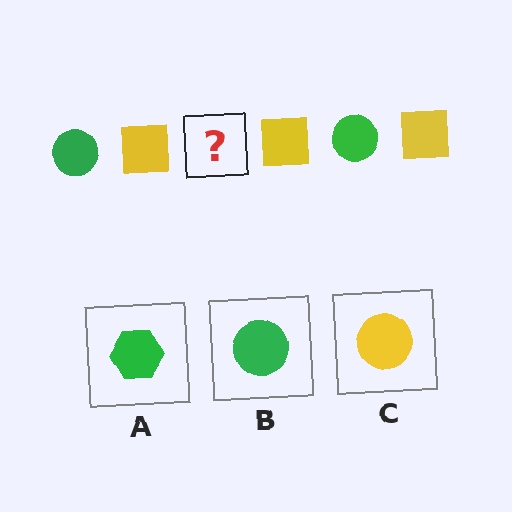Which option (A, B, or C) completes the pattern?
B.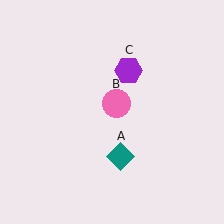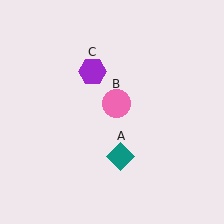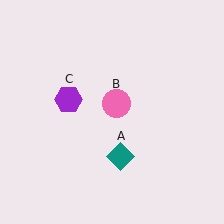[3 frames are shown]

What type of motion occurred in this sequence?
The purple hexagon (object C) rotated counterclockwise around the center of the scene.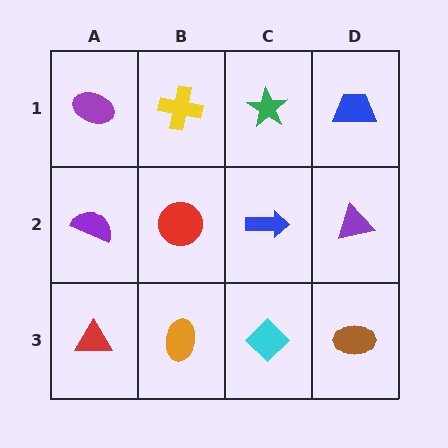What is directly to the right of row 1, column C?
A blue trapezoid.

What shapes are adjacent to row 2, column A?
A purple ellipse (row 1, column A), a red triangle (row 3, column A), a red circle (row 2, column B).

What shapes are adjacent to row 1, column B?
A red circle (row 2, column B), a purple ellipse (row 1, column A), a green star (row 1, column C).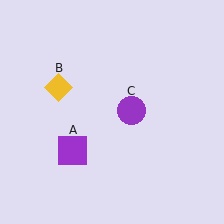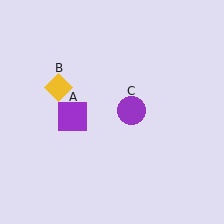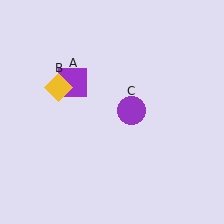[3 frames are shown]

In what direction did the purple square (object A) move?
The purple square (object A) moved up.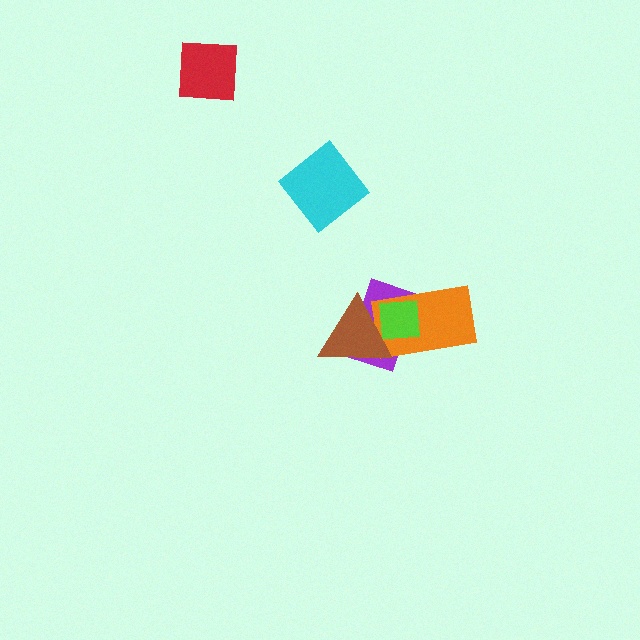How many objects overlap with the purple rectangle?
3 objects overlap with the purple rectangle.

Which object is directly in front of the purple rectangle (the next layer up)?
The orange rectangle is directly in front of the purple rectangle.